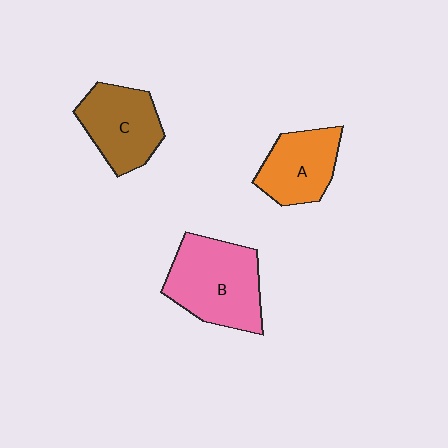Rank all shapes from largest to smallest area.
From largest to smallest: B (pink), C (brown), A (orange).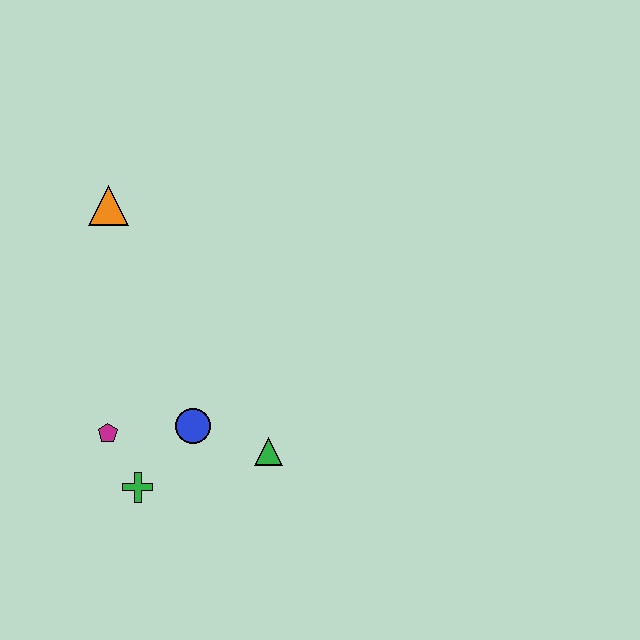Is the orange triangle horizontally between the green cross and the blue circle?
No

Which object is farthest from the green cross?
The orange triangle is farthest from the green cross.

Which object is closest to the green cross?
The magenta pentagon is closest to the green cross.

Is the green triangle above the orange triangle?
No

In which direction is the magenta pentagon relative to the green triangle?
The magenta pentagon is to the left of the green triangle.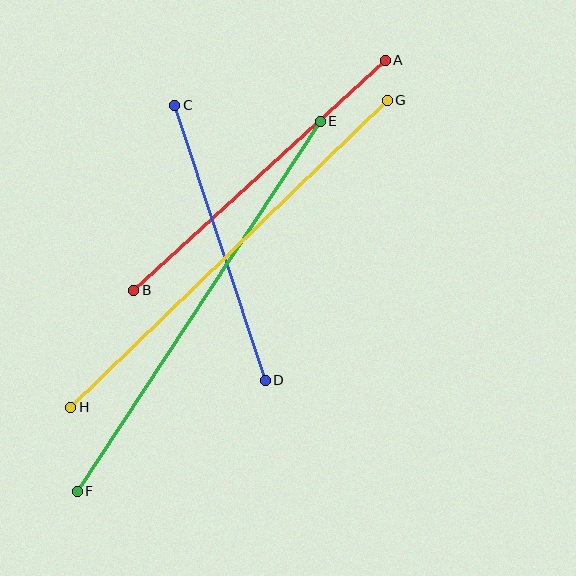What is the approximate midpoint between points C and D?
The midpoint is at approximately (220, 243) pixels.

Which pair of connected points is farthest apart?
Points E and F are farthest apart.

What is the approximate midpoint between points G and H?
The midpoint is at approximately (229, 254) pixels.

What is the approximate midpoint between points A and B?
The midpoint is at approximately (259, 175) pixels.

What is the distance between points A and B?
The distance is approximately 341 pixels.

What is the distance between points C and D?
The distance is approximately 289 pixels.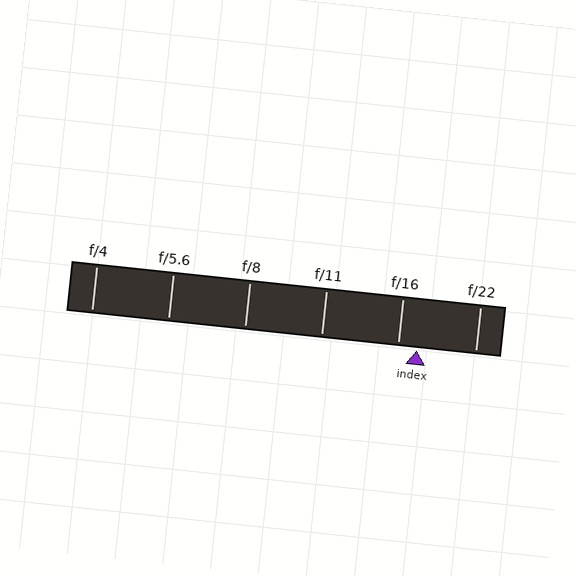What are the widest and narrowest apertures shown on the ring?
The widest aperture shown is f/4 and the narrowest is f/22.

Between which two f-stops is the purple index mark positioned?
The index mark is between f/16 and f/22.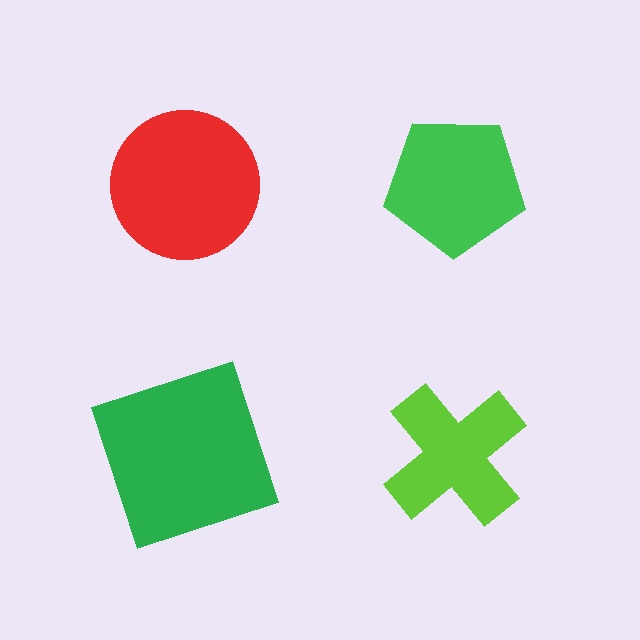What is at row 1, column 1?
A red circle.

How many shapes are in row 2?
2 shapes.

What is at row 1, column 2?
A green pentagon.